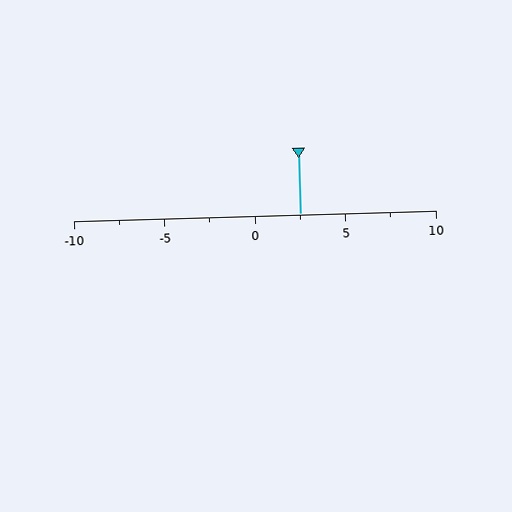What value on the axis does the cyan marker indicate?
The marker indicates approximately 2.5.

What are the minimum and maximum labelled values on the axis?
The axis runs from -10 to 10.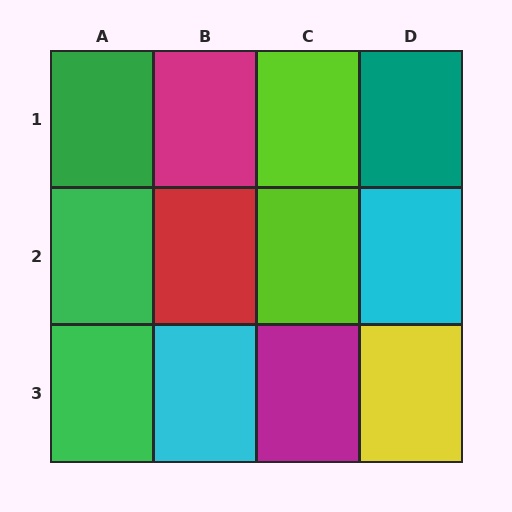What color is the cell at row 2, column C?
Lime.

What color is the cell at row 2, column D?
Cyan.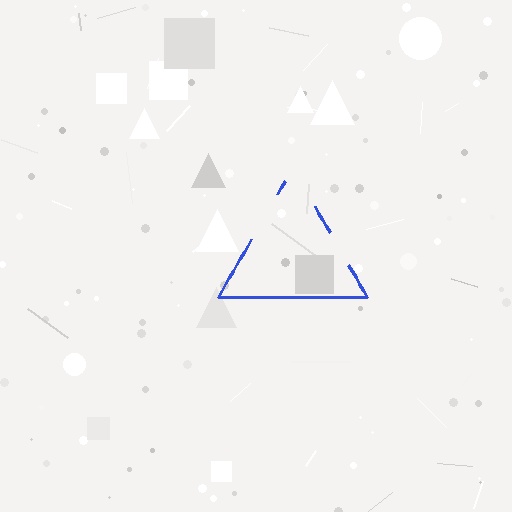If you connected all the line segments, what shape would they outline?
They would outline a triangle.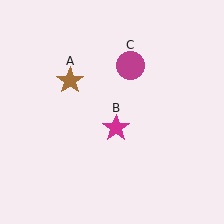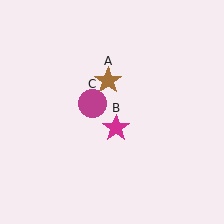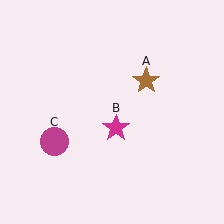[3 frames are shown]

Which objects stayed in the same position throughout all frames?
Magenta star (object B) remained stationary.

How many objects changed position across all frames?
2 objects changed position: brown star (object A), magenta circle (object C).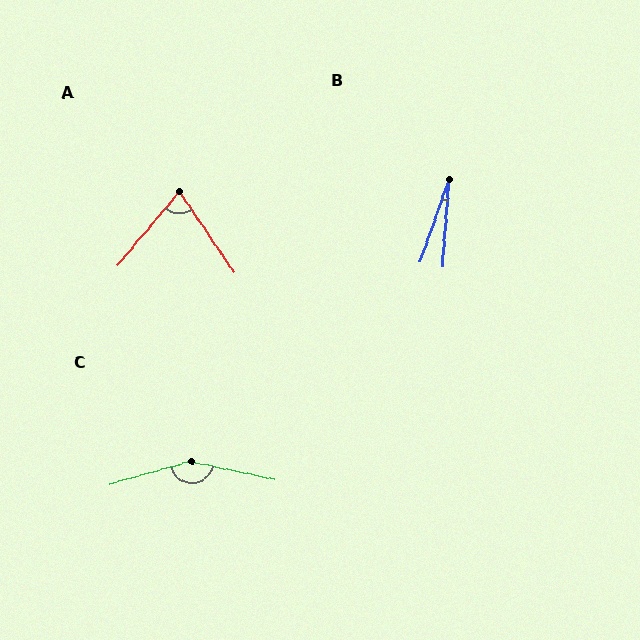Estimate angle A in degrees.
Approximately 74 degrees.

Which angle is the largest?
C, at approximately 152 degrees.